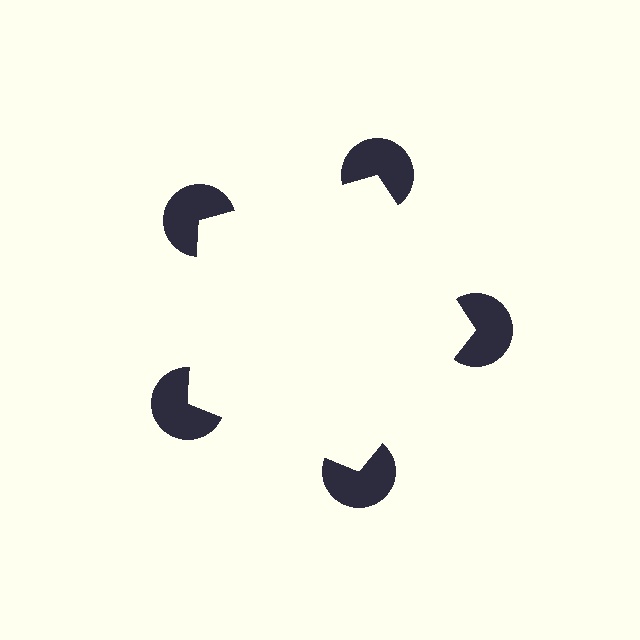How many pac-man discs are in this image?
There are 5 — one at each vertex of the illusory pentagon.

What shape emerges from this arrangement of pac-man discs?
An illusory pentagon — its edges are inferred from the aligned wedge cuts in the pac-man discs, not physically drawn.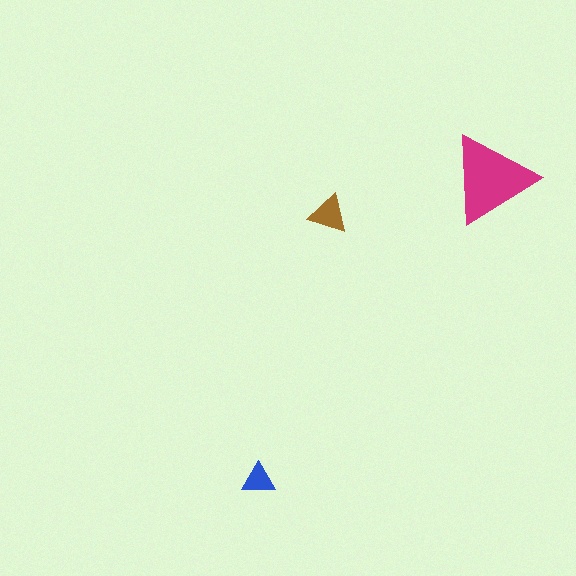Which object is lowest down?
The blue triangle is bottommost.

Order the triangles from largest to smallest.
the magenta one, the brown one, the blue one.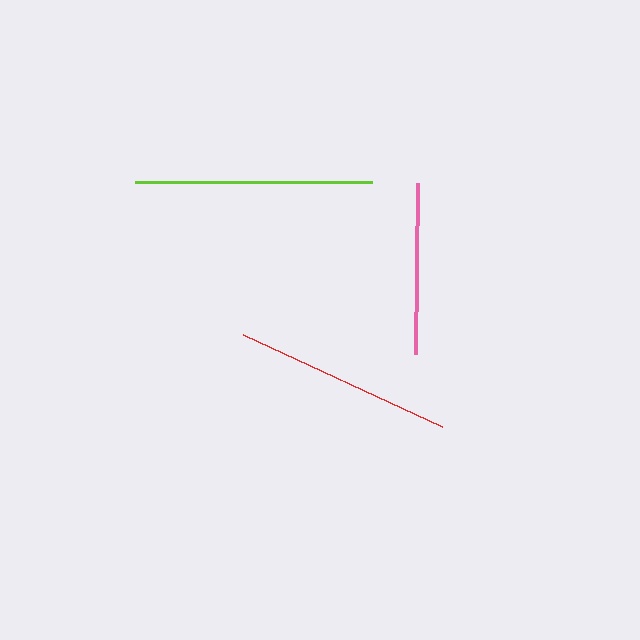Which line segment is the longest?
The lime line is the longest at approximately 237 pixels.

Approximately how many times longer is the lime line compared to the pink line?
The lime line is approximately 1.4 times the length of the pink line.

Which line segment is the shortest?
The pink line is the shortest at approximately 172 pixels.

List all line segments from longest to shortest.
From longest to shortest: lime, red, pink.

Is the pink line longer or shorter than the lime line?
The lime line is longer than the pink line.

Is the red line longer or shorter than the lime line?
The lime line is longer than the red line.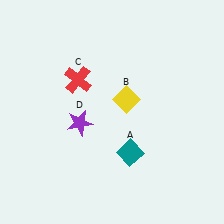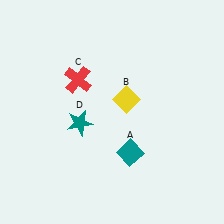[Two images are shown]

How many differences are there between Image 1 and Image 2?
There is 1 difference between the two images.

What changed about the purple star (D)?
In Image 1, D is purple. In Image 2, it changed to teal.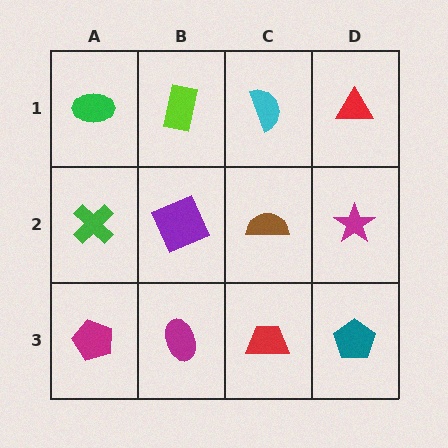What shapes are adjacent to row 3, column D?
A magenta star (row 2, column D), a red trapezoid (row 3, column C).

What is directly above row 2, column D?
A red triangle.